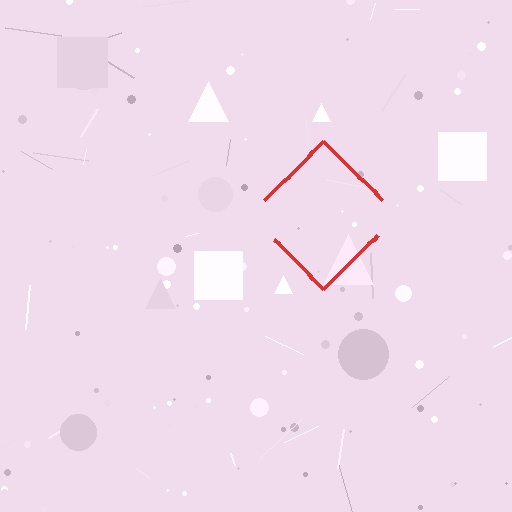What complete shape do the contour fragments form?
The contour fragments form a diamond.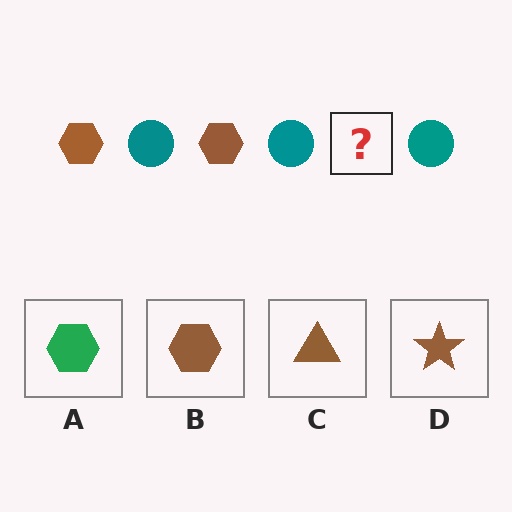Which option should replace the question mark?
Option B.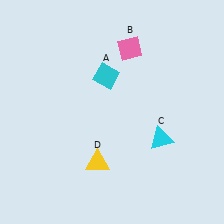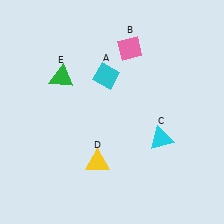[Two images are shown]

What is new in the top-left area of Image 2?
A green triangle (E) was added in the top-left area of Image 2.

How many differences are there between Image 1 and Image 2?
There is 1 difference between the two images.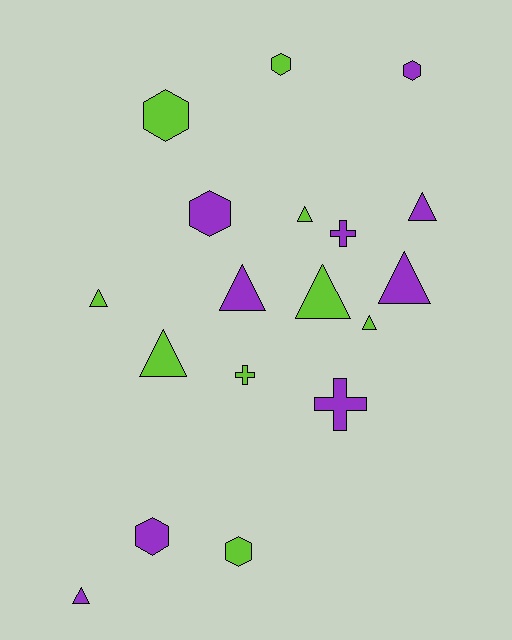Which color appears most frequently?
Lime, with 9 objects.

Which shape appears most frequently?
Triangle, with 9 objects.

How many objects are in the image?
There are 18 objects.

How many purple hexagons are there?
There are 3 purple hexagons.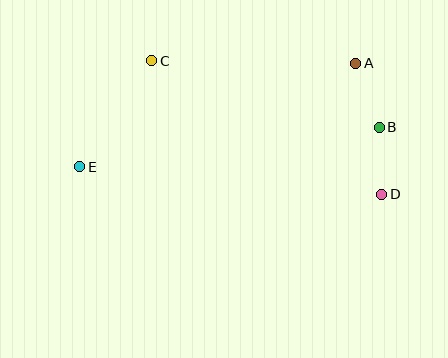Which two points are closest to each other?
Points B and D are closest to each other.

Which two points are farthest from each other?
Points D and E are farthest from each other.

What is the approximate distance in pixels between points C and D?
The distance between C and D is approximately 266 pixels.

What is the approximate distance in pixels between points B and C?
The distance between B and C is approximately 237 pixels.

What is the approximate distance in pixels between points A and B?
The distance between A and B is approximately 69 pixels.